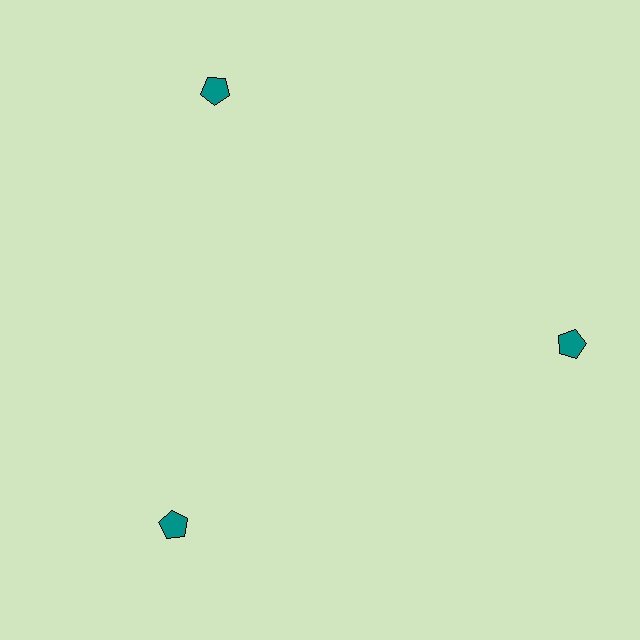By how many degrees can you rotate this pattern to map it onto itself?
The pattern maps onto itself every 120 degrees of rotation.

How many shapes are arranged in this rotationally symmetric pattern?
There are 3 shapes, arranged in 3 groups of 1.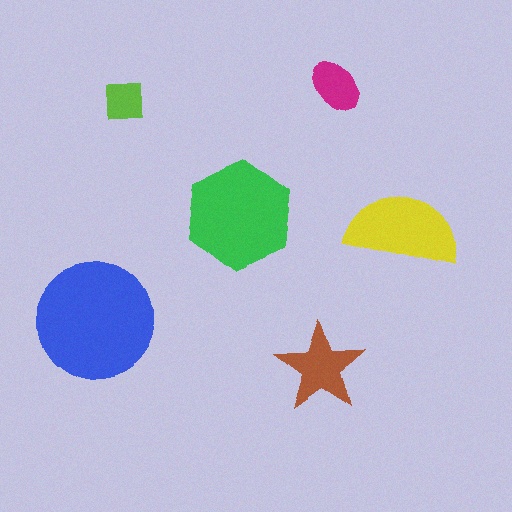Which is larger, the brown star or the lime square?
The brown star.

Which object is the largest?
The blue circle.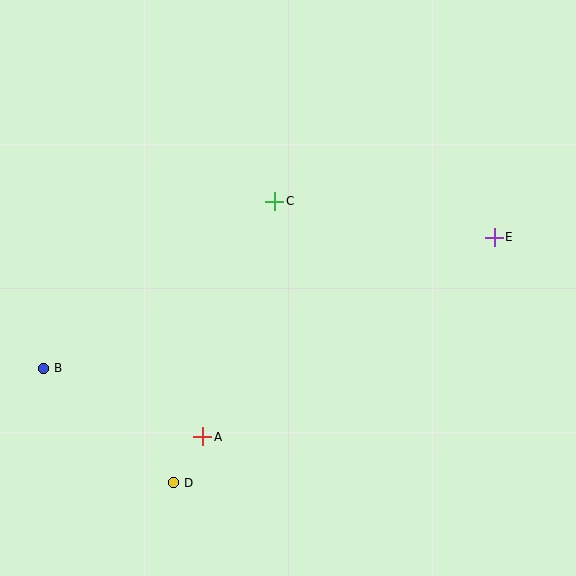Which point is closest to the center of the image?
Point C at (275, 201) is closest to the center.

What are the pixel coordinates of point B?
Point B is at (43, 368).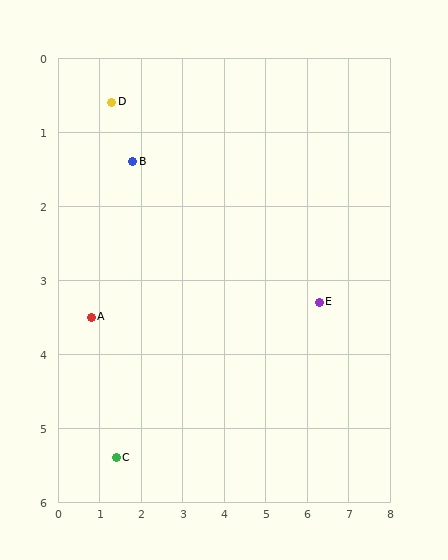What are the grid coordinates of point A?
Point A is at approximately (0.8, 3.5).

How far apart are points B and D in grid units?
Points B and D are about 0.9 grid units apart.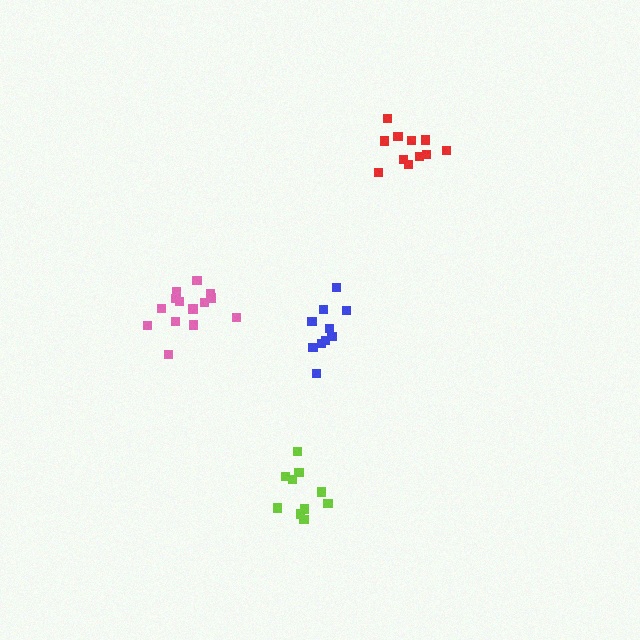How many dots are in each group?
Group 1: 11 dots, Group 2: 10 dots, Group 3: 15 dots, Group 4: 10 dots (46 total).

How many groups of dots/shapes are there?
There are 4 groups.